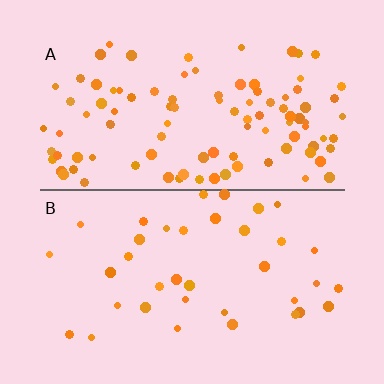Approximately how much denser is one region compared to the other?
Approximately 2.7× — region A over region B.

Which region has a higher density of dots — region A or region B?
A (the top).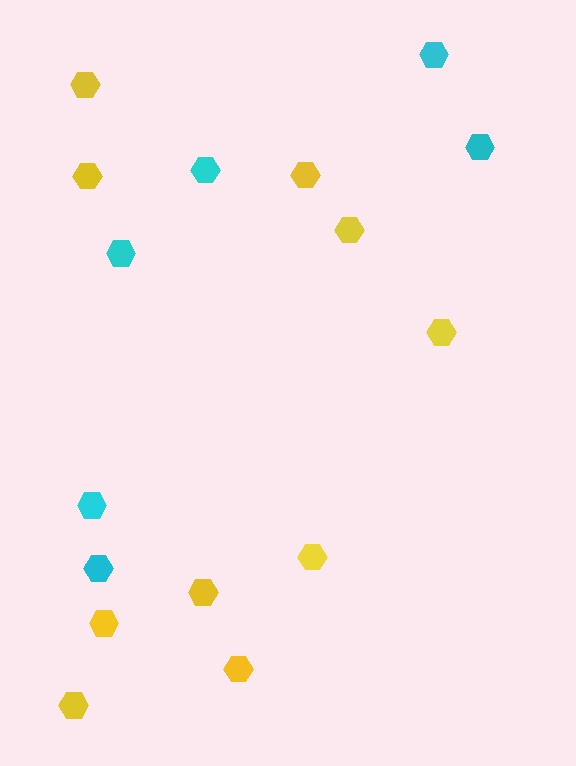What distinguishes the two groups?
There are 2 groups: one group of cyan hexagons (6) and one group of yellow hexagons (10).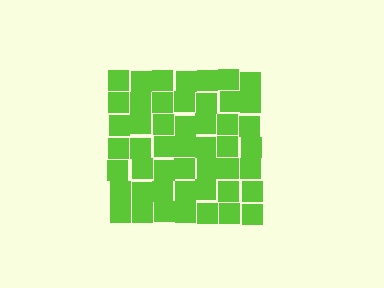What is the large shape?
The large shape is a square.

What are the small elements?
The small elements are squares.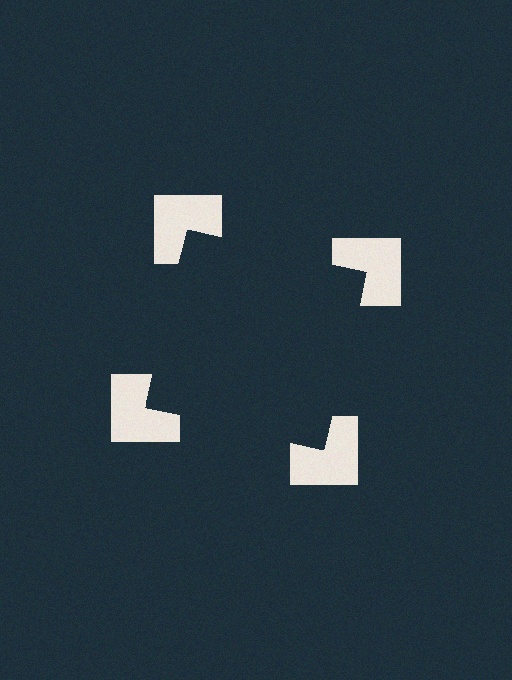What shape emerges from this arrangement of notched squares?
An illusory square — its edges are inferred from the aligned wedge cuts in the notched squares, not physically drawn.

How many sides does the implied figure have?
4 sides.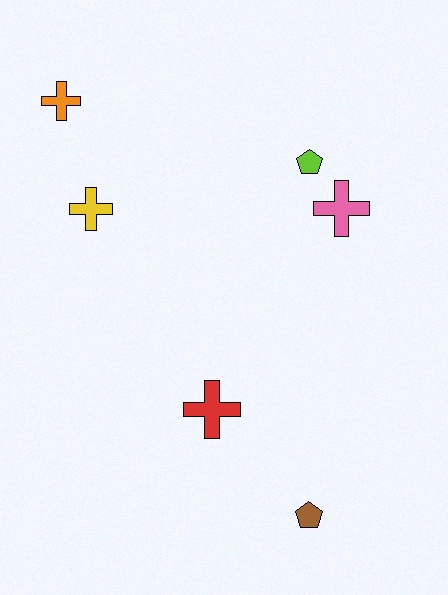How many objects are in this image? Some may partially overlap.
There are 6 objects.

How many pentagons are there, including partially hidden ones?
There are 2 pentagons.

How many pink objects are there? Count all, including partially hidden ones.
There is 1 pink object.